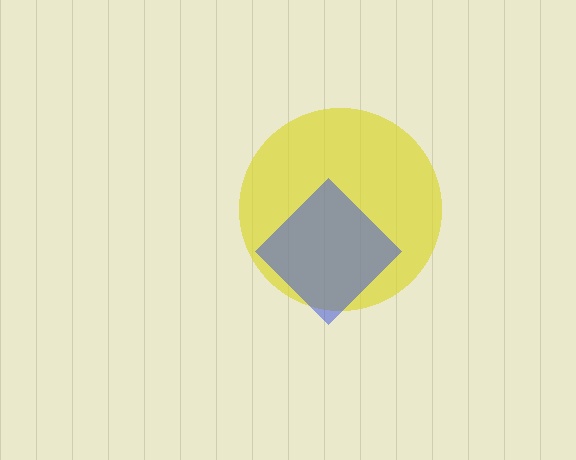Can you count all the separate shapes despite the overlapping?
Yes, there are 2 separate shapes.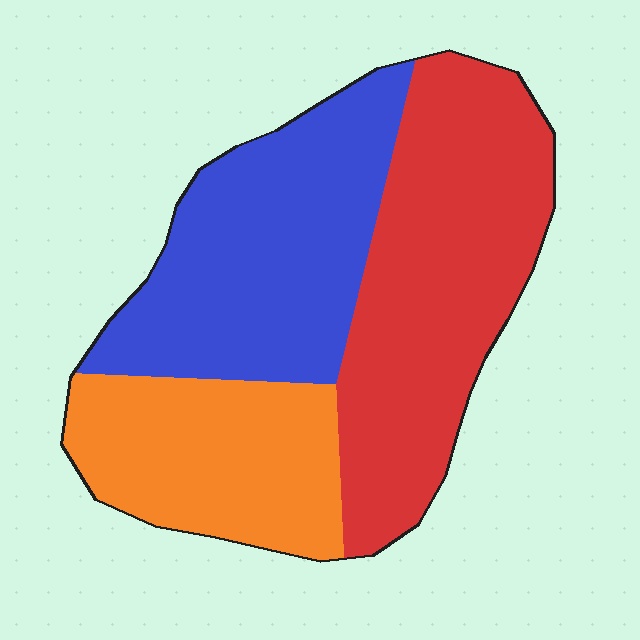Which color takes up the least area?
Orange, at roughly 25%.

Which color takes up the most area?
Red, at roughly 40%.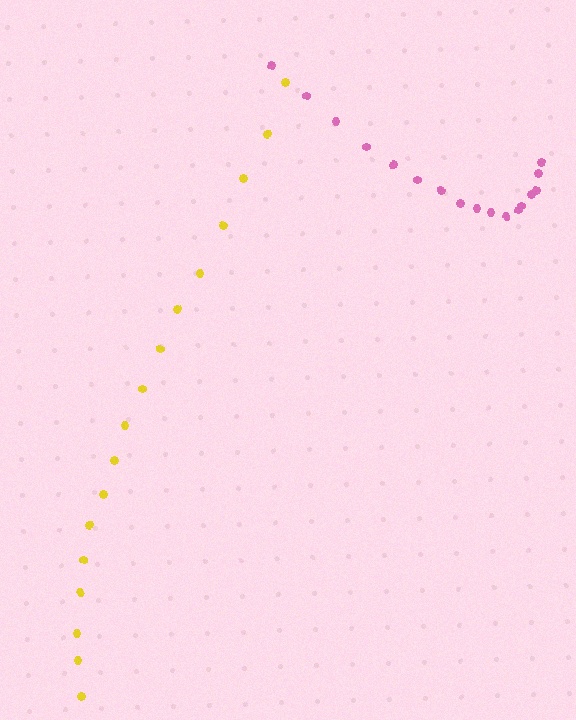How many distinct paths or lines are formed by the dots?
There are 2 distinct paths.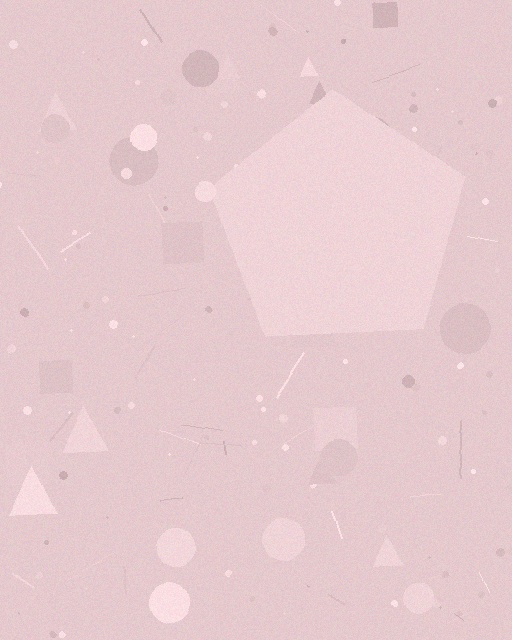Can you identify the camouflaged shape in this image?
The camouflaged shape is a pentagon.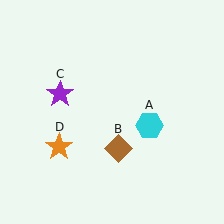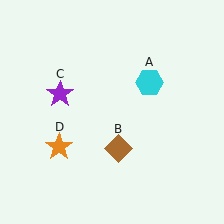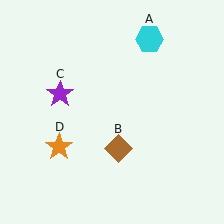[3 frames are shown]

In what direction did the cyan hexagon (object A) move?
The cyan hexagon (object A) moved up.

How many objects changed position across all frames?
1 object changed position: cyan hexagon (object A).